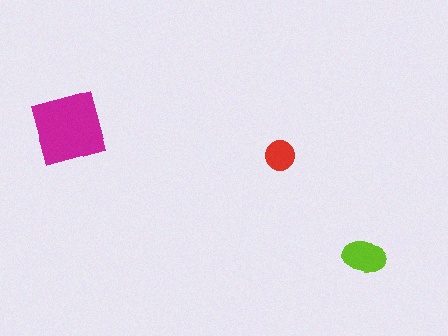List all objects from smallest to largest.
The red circle, the lime ellipse, the magenta square.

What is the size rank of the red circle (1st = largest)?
3rd.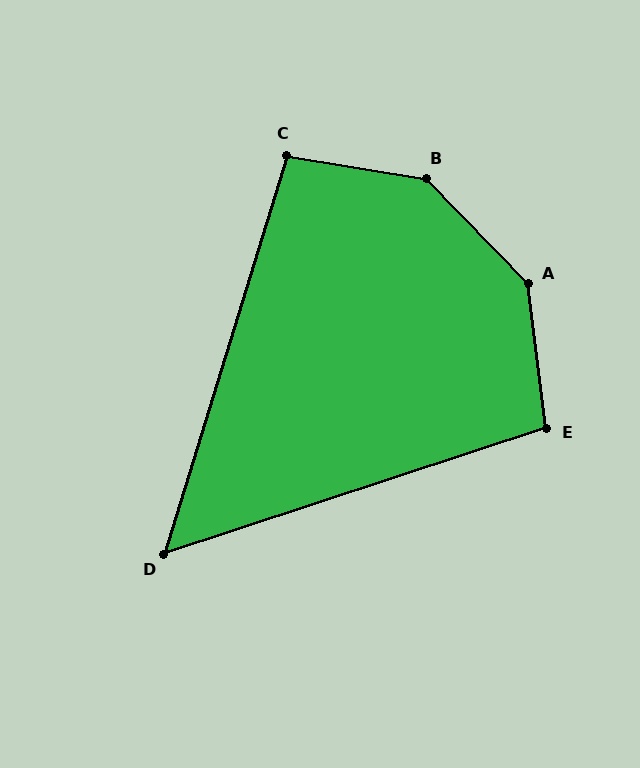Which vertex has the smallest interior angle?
D, at approximately 55 degrees.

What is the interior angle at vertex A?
Approximately 143 degrees (obtuse).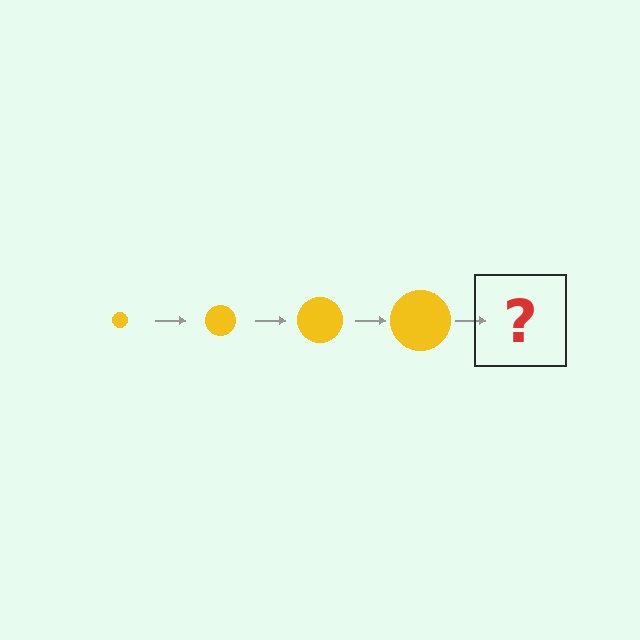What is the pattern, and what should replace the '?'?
The pattern is that the circle gets progressively larger each step. The '?' should be a yellow circle, larger than the previous one.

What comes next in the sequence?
The next element should be a yellow circle, larger than the previous one.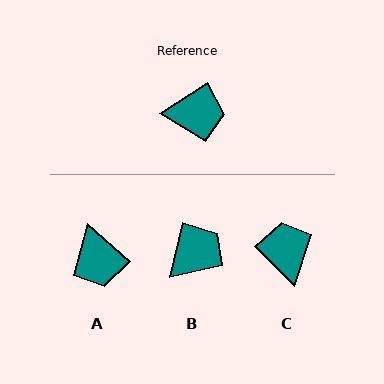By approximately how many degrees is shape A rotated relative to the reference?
Approximately 74 degrees clockwise.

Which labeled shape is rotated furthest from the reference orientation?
C, about 103 degrees away.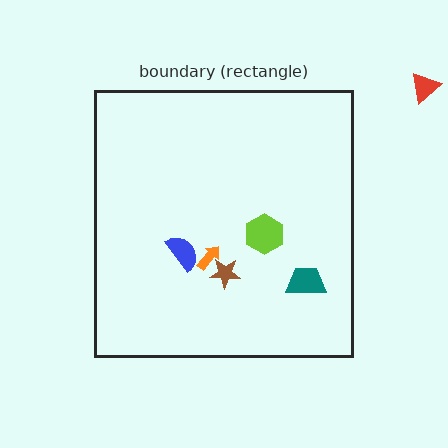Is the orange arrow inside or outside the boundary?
Inside.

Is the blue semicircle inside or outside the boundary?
Inside.